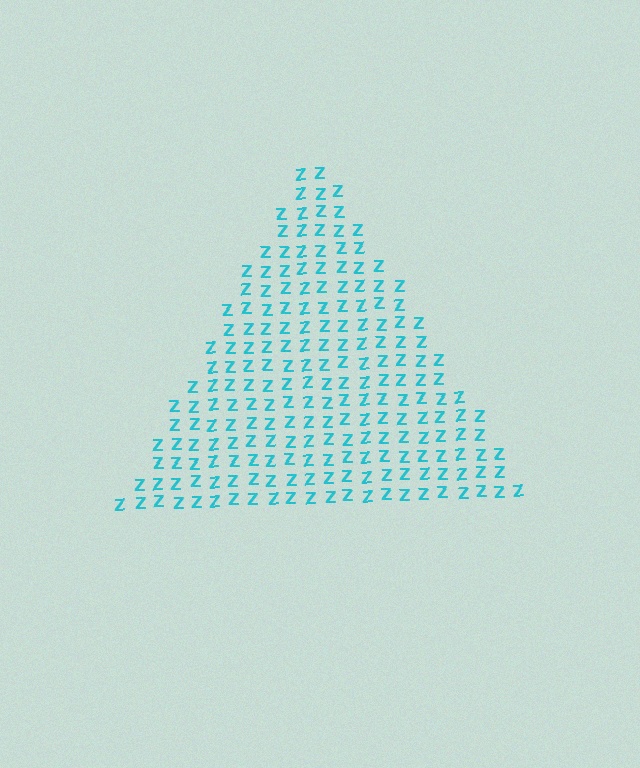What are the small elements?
The small elements are letter Z's.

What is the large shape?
The large shape is a triangle.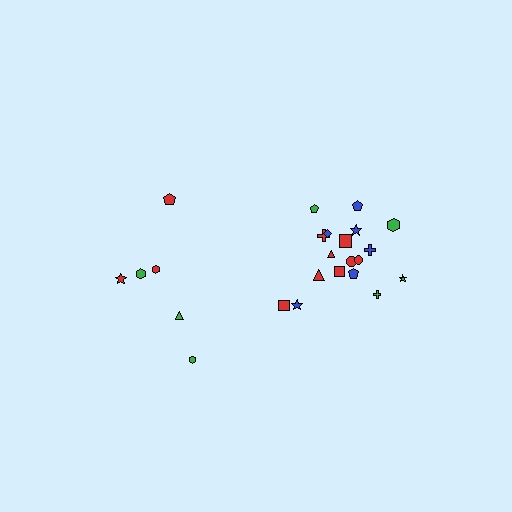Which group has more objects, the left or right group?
The right group.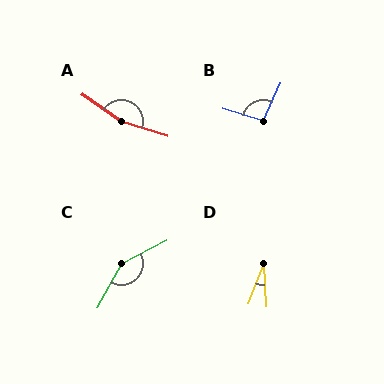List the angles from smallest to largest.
D (23°), B (98°), C (146°), A (163°).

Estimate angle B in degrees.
Approximately 98 degrees.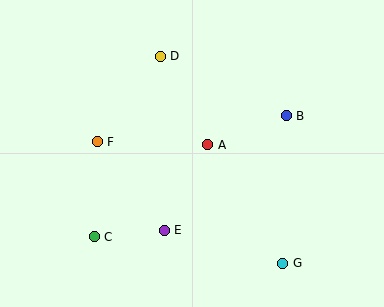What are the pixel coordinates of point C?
Point C is at (94, 237).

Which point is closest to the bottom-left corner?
Point C is closest to the bottom-left corner.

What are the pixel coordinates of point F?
Point F is at (97, 142).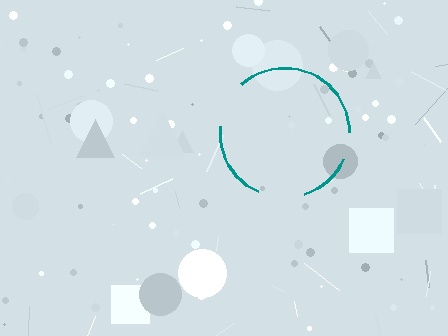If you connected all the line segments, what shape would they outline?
They would outline a circle.